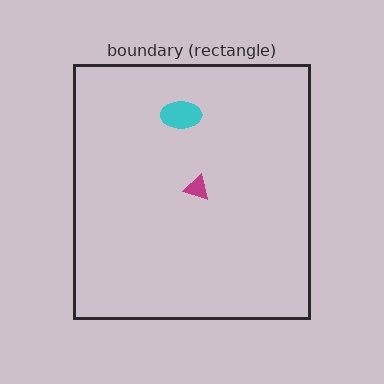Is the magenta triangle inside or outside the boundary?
Inside.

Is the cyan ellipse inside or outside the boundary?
Inside.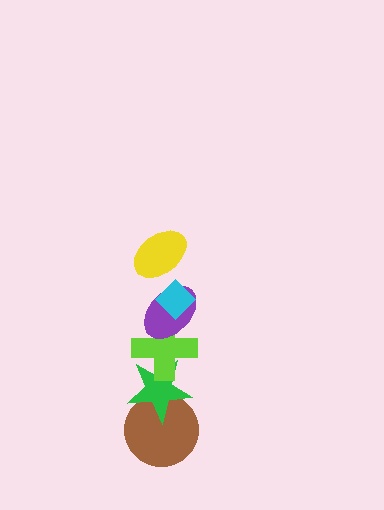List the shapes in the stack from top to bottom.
From top to bottom: the cyan diamond, the yellow ellipse, the purple ellipse, the lime cross, the green star, the brown circle.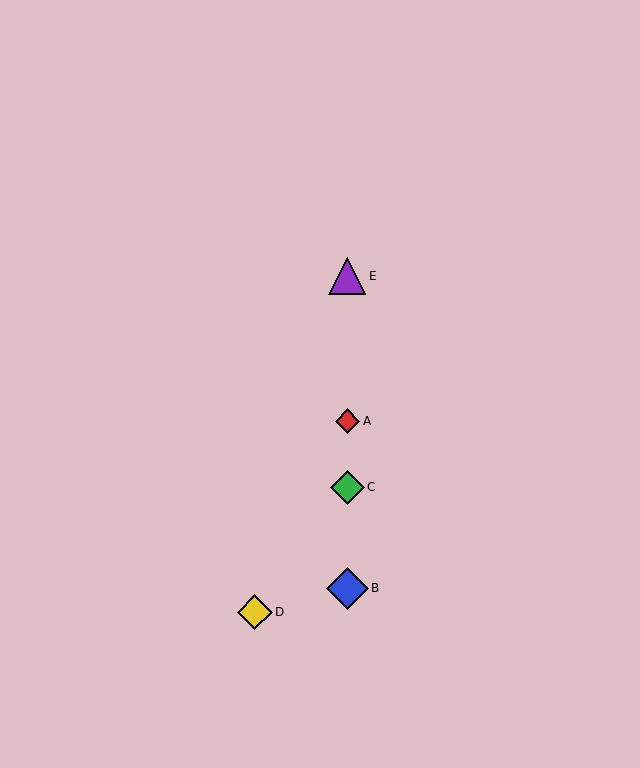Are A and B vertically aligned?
Yes, both are at x≈347.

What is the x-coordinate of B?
Object B is at x≈347.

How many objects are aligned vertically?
4 objects (A, B, C, E) are aligned vertically.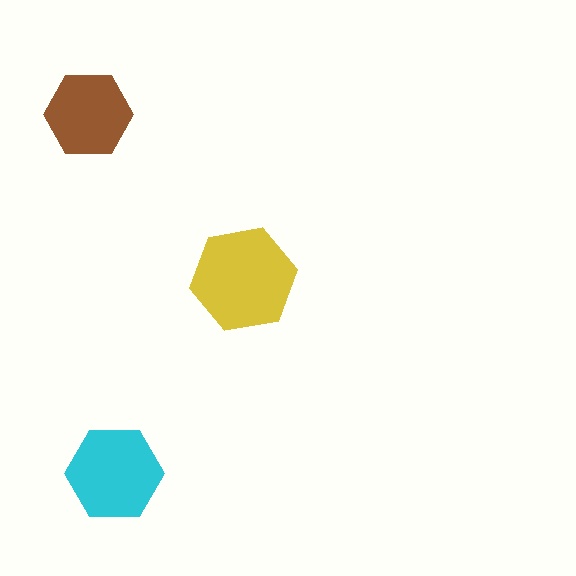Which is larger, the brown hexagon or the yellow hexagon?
The yellow one.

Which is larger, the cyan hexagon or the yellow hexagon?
The yellow one.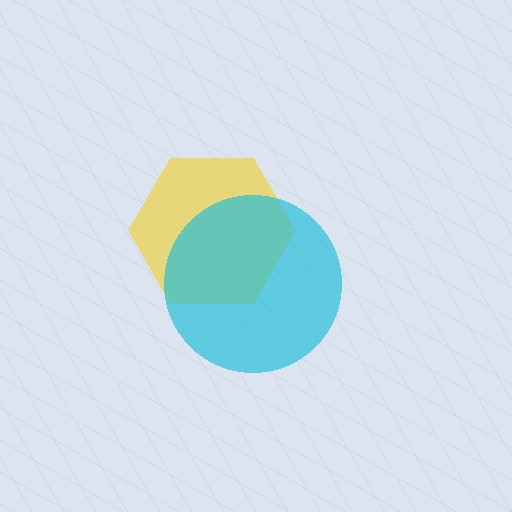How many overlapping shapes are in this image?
There are 2 overlapping shapes in the image.